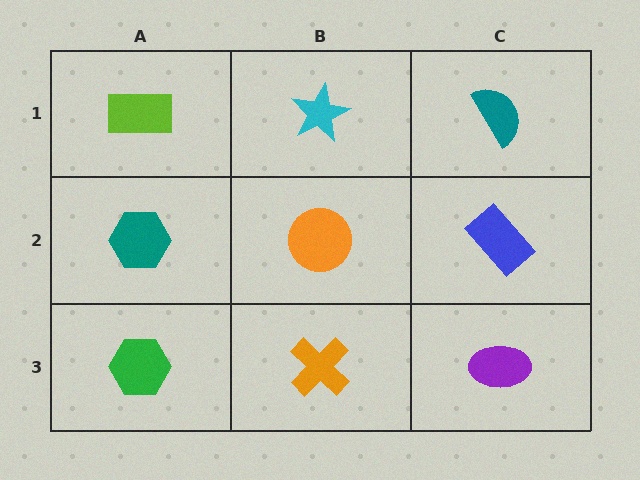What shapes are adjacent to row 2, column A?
A lime rectangle (row 1, column A), a green hexagon (row 3, column A), an orange circle (row 2, column B).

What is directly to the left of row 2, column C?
An orange circle.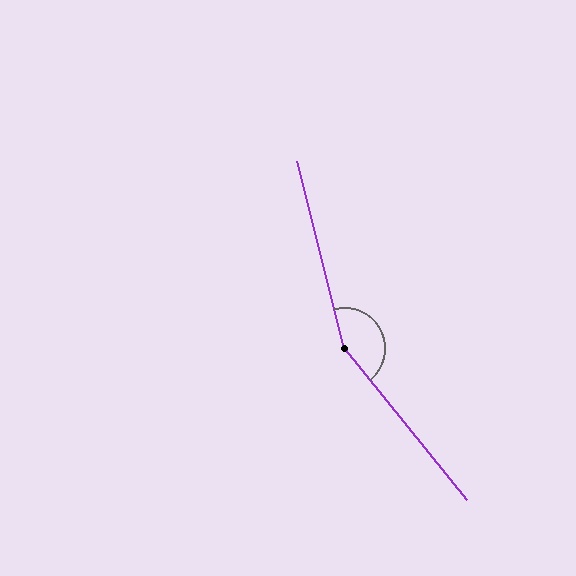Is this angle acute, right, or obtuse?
It is obtuse.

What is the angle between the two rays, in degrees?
Approximately 155 degrees.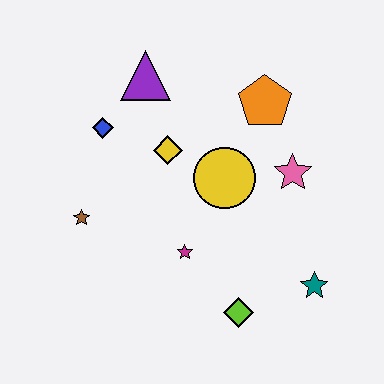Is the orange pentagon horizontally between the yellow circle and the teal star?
Yes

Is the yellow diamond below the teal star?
No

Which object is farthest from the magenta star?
The purple triangle is farthest from the magenta star.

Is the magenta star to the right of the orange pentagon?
No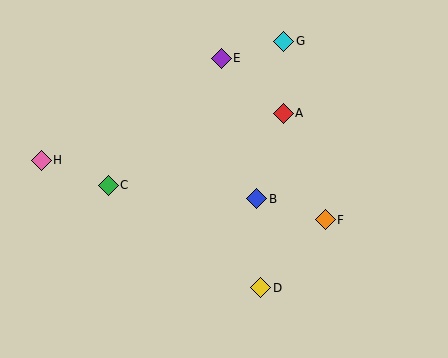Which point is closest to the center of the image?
Point B at (257, 199) is closest to the center.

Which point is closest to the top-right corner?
Point G is closest to the top-right corner.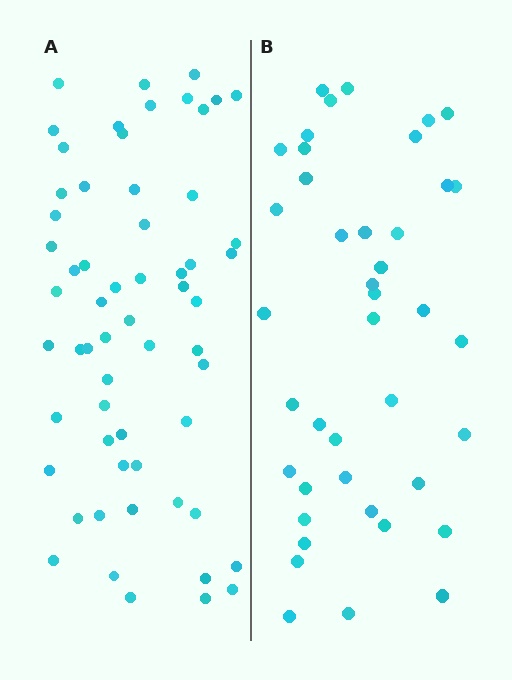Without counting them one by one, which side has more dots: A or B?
Region A (the left region) has more dots.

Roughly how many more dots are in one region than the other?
Region A has approximately 20 more dots than region B.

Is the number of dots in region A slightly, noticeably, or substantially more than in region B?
Region A has substantially more. The ratio is roughly 1.5 to 1.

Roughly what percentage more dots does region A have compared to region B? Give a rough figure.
About 45% more.